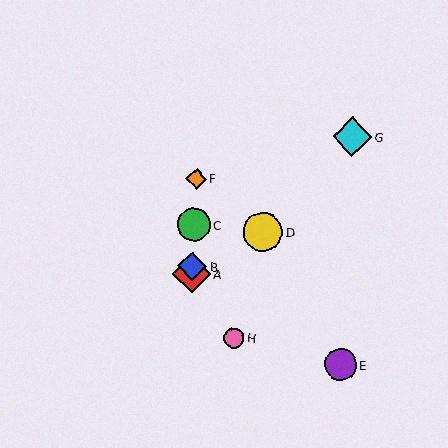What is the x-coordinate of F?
Object F is at x≈196.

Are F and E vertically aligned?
No, F is at x≈196 and E is at x≈340.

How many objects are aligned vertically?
4 objects (A, B, C, F) are aligned vertically.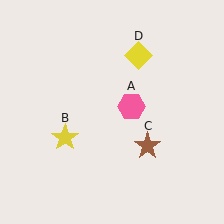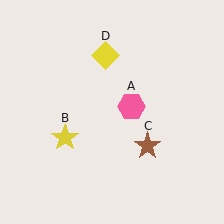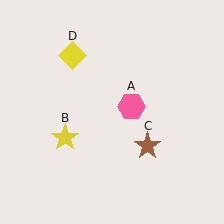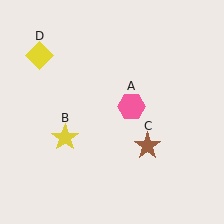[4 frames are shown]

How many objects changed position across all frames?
1 object changed position: yellow diamond (object D).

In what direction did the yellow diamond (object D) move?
The yellow diamond (object D) moved left.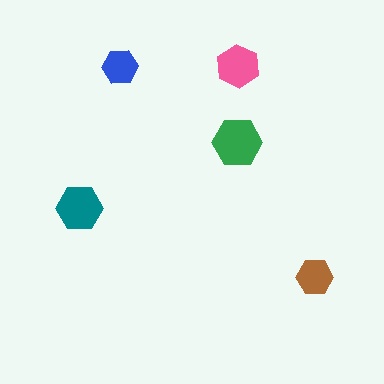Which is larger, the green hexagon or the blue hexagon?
The green one.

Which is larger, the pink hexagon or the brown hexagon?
The pink one.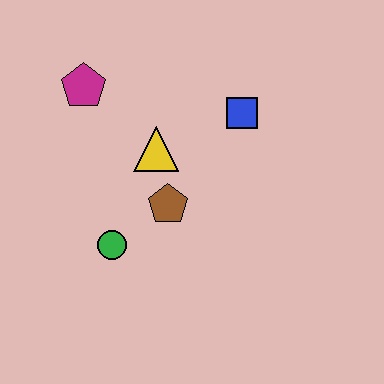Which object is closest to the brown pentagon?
The yellow triangle is closest to the brown pentagon.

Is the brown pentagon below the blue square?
Yes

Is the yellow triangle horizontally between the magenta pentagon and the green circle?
No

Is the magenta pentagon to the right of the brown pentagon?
No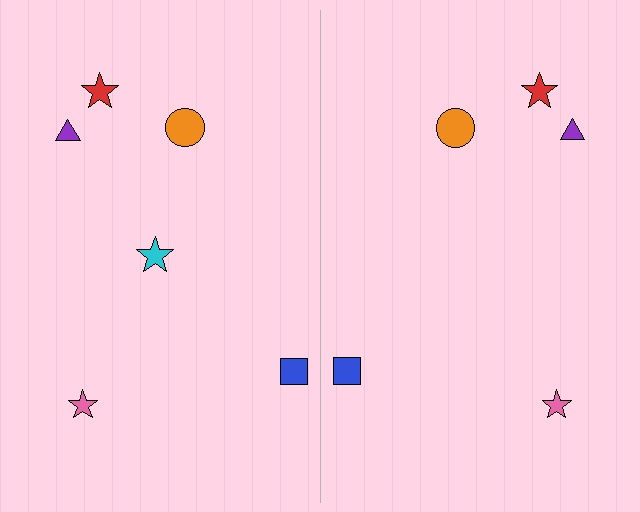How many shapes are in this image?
There are 11 shapes in this image.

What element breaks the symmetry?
A cyan star is missing from the right side.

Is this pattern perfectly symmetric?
No, the pattern is not perfectly symmetric. A cyan star is missing from the right side.